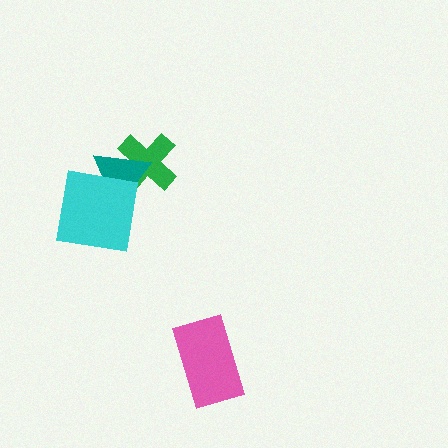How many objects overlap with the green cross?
2 objects overlap with the green cross.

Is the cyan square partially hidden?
No, no other shape covers it.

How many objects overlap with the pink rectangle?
0 objects overlap with the pink rectangle.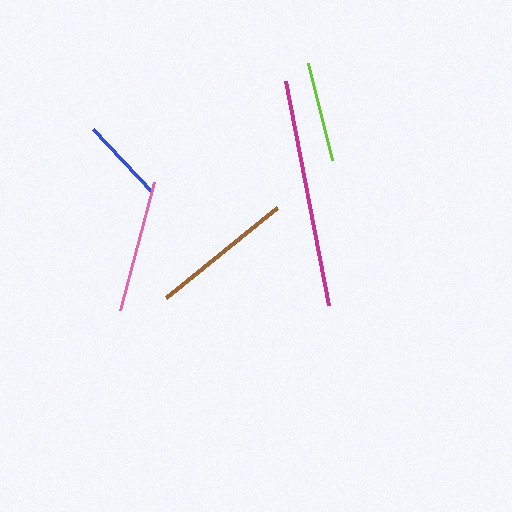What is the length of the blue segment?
The blue segment is approximately 86 pixels long.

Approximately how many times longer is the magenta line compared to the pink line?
The magenta line is approximately 1.7 times the length of the pink line.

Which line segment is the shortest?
The blue line is the shortest at approximately 86 pixels.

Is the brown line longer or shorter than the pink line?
The brown line is longer than the pink line.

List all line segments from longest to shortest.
From longest to shortest: magenta, brown, pink, lime, blue.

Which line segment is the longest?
The magenta line is the longest at approximately 228 pixels.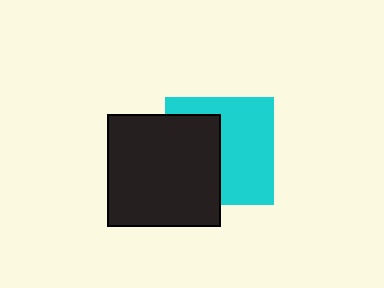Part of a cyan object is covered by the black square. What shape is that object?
It is a square.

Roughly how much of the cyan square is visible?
About half of it is visible (roughly 56%).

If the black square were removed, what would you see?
You would see the complete cyan square.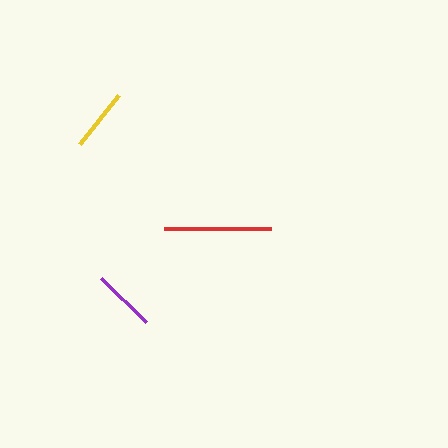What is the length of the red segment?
The red segment is approximately 107 pixels long.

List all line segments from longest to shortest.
From longest to shortest: red, purple, yellow.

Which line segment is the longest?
The red line is the longest at approximately 107 pixels.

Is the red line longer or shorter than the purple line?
The red line is longer than the purple line.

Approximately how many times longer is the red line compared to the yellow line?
The red line is approximately 1.7 times the length of the yellow line.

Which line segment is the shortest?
The yellow line is the shortest at approximately 62 pixels.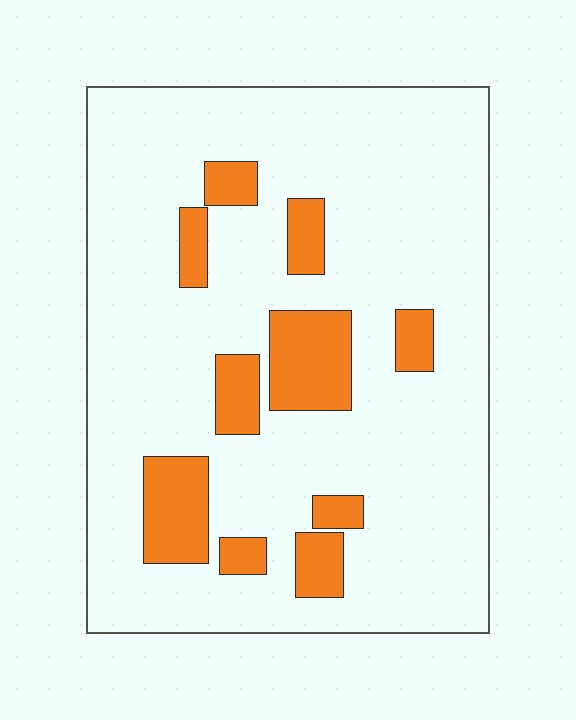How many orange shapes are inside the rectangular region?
10.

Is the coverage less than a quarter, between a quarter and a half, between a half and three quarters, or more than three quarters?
Less than a quarter.